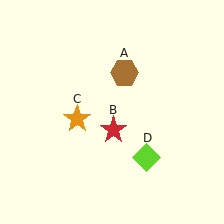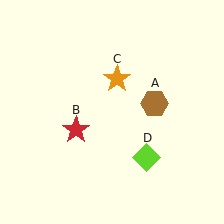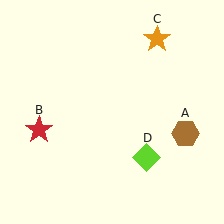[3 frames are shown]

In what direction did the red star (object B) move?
The red star (object B) moved left.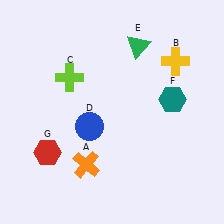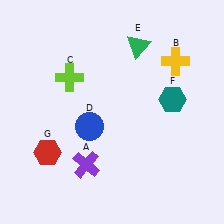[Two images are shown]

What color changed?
The cross (A) changed from orange in Image 1 to purple in Image 2.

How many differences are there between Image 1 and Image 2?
There is 1 difference between the two images.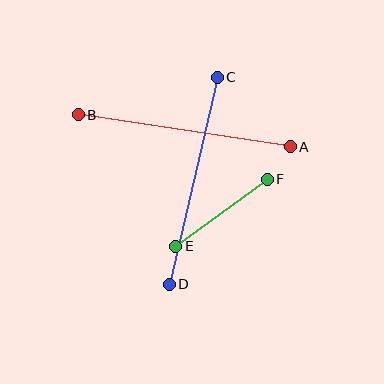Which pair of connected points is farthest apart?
Points A and B are farthest apart.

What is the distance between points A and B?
The distance is approximately 214 pixels.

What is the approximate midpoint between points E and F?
The midpoint is at approximately (221, 213) pixels.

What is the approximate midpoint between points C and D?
The midpoint is at approximately (193, 181) pixels.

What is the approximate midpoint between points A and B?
The midpoint is at approximately (184, 131) pixels.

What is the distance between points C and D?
The distance is approximately 212 pixels.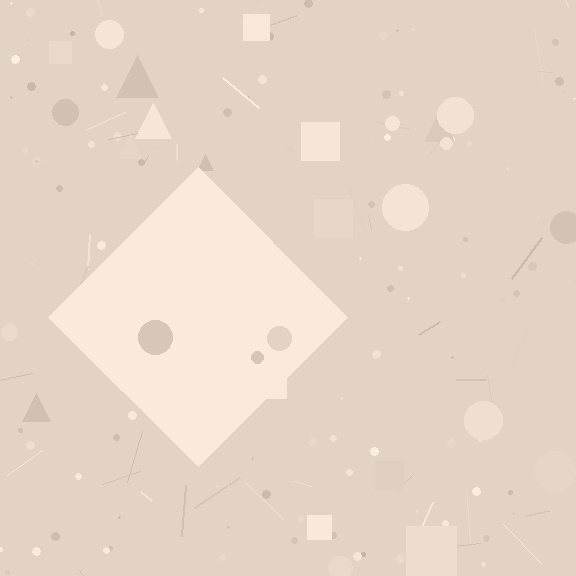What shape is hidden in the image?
A diamond is hidden in the image.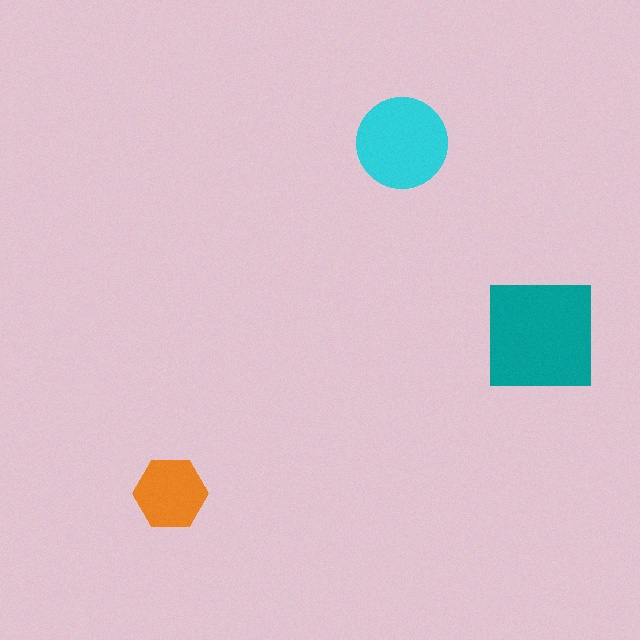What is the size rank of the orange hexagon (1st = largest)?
3rd.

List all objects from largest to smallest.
The teal square, the cyan circle, the orange hexagon.